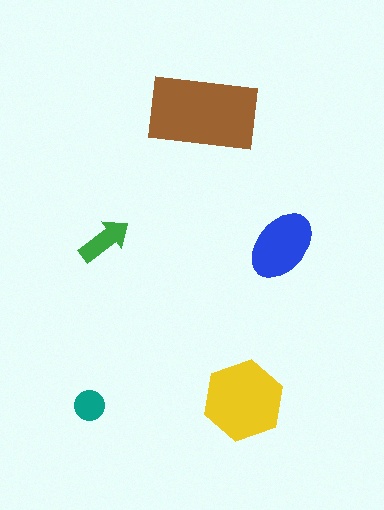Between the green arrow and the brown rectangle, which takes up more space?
The brown rectangle.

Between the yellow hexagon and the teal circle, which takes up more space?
The yellow hexagon.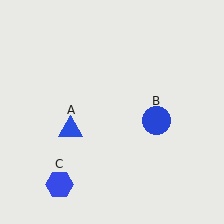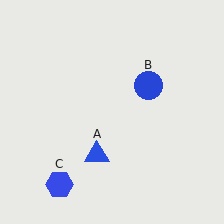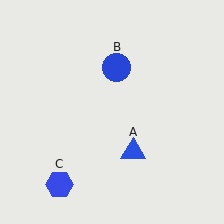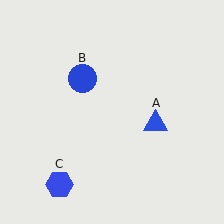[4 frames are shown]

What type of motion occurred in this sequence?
The blue triangle (object A), blue circle (object B) rotated counterclockwise around the center of the scene.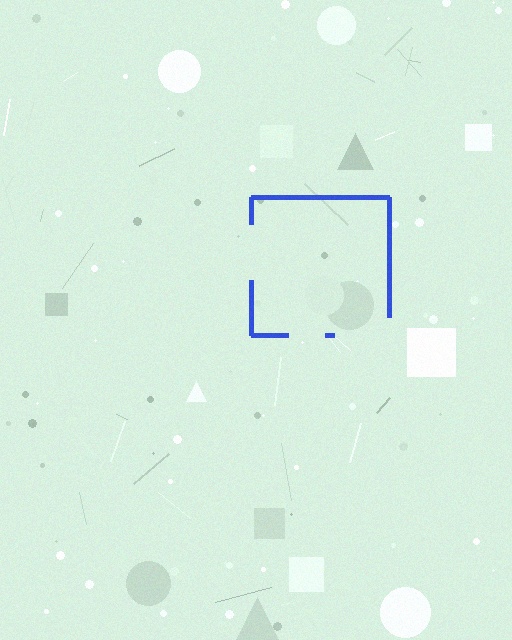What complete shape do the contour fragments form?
The contour fragments form a square.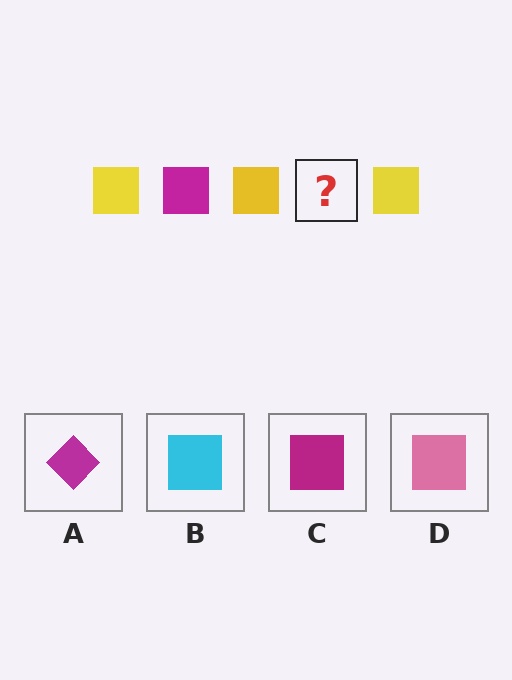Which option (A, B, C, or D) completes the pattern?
C.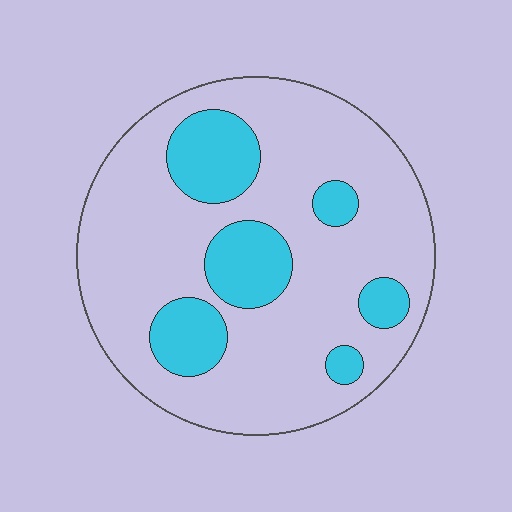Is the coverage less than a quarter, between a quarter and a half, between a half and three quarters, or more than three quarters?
Less than a quarter.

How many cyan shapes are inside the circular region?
6.